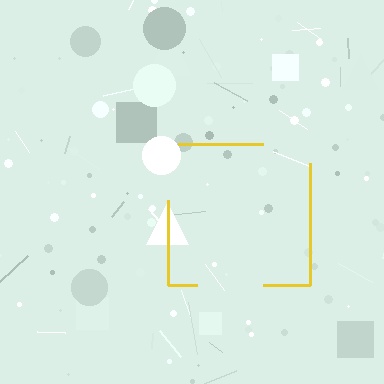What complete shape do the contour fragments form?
The contour fragments form a square.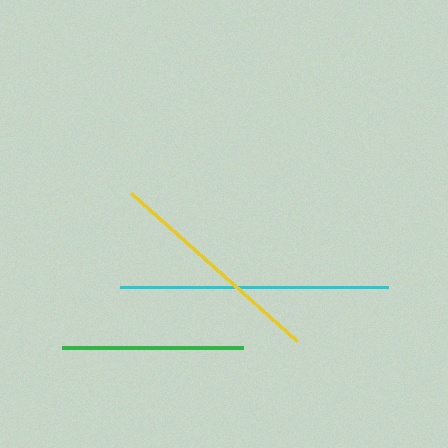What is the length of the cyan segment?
The cyan segment is approximately 268 pixels long.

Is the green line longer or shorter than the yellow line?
The yellow line is longer than the green line.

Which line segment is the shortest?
The green line is the shortest at approximately 180 pixels.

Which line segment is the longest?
The cyan line is the longest at approximately 268 pixels.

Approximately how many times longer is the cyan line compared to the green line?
The cyan line is approximately 1.5 times the length of the green line.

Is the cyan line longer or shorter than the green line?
The cyan line is longer than the green line.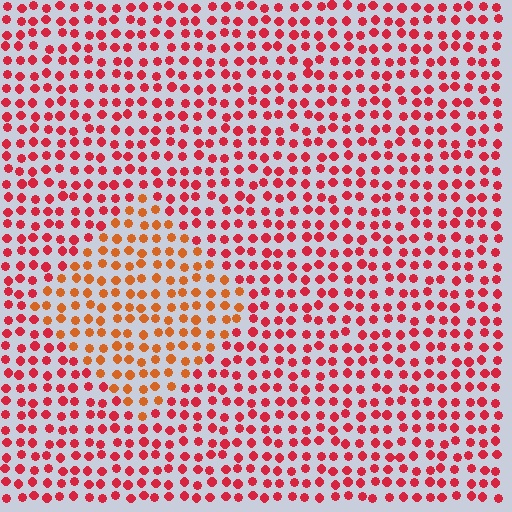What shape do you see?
I see a diamond.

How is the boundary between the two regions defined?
The boundary is defined purely by a slight shift in hue (about 32 degrees). Spacing, size, and orientation are identical on both sides.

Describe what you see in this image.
The image is filled with small red elements in a uniform arrangement. A diamond-shaped region is visible where the elements are tinted to a slightly different hue, forming a subtle color boundary.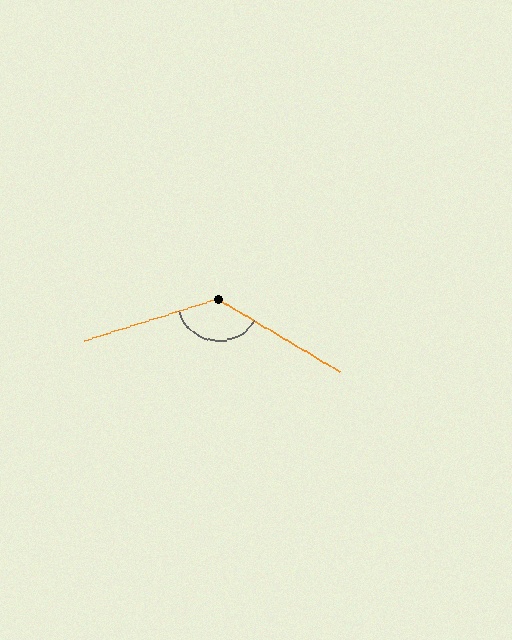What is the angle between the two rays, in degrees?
Approximately 131 degrees.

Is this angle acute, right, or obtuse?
It is obtuse.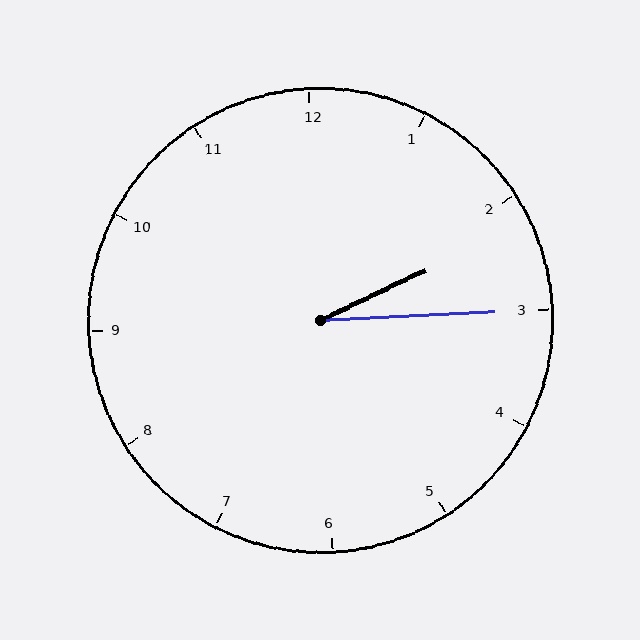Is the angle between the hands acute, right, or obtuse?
It is acute.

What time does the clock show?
2:15.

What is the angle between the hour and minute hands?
Approximately 22 degrees.